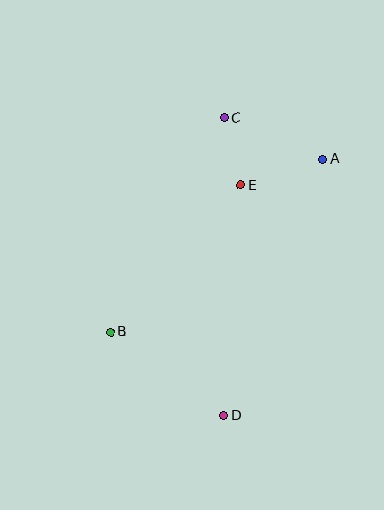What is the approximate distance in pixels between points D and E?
The distance between D and E is approximately 231 pixels.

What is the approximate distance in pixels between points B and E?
The distance between B and E is approximately 196 pixels.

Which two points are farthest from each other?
Points C and D are farthest from each other.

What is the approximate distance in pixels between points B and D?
The distance between B and D is approximately 141 pixels.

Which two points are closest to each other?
Points C and E are closest to each other.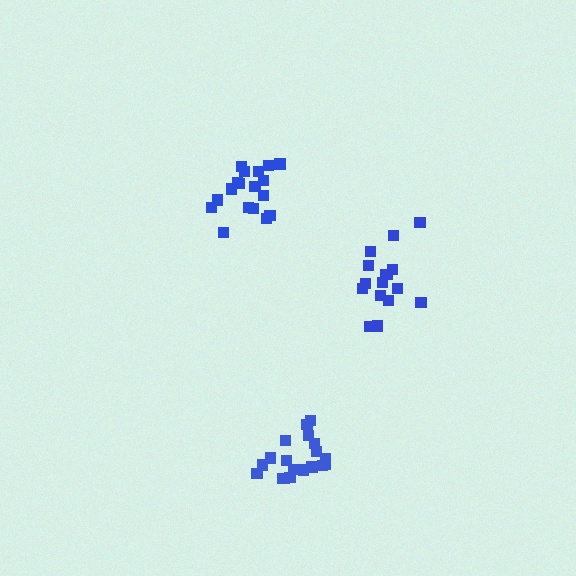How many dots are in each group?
Group 1: 16 dots, Group 2: 18 dots, Group 3: 20 dots (54 total).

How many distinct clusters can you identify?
There are 3 distinct clusters.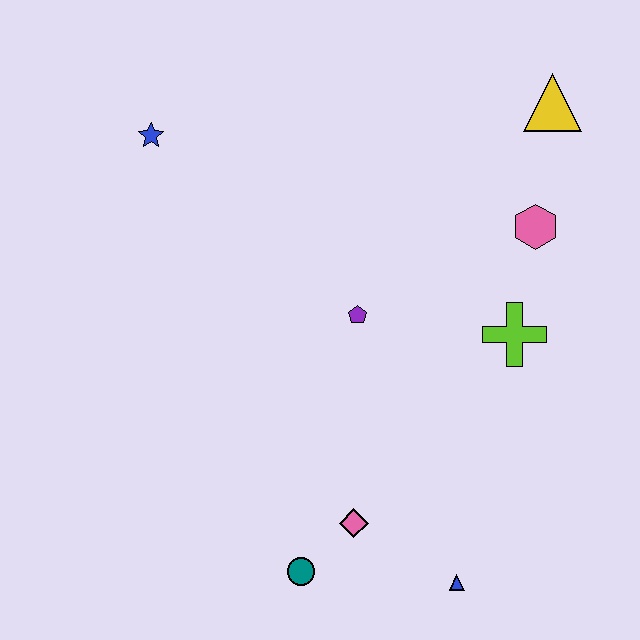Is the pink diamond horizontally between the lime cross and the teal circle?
Yes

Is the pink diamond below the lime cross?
Yes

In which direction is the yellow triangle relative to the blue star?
The yellow triangle is to the right of the blue star.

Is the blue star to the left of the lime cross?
Yes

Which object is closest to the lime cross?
The pink hexagon is closest to the lime cross.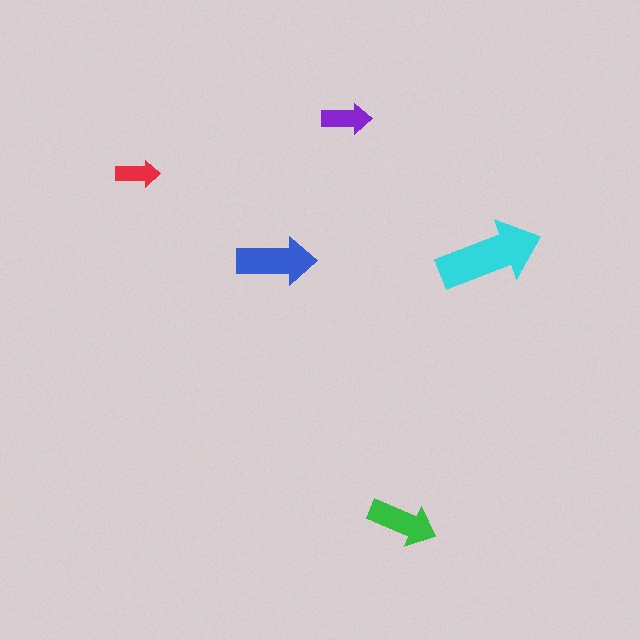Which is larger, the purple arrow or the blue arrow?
The blue one.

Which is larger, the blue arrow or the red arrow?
The blue one.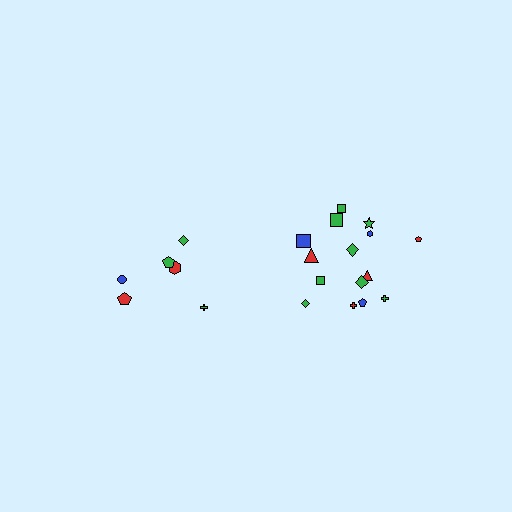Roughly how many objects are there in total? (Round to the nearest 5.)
Roughly 20 objects in total.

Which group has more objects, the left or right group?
The right group.